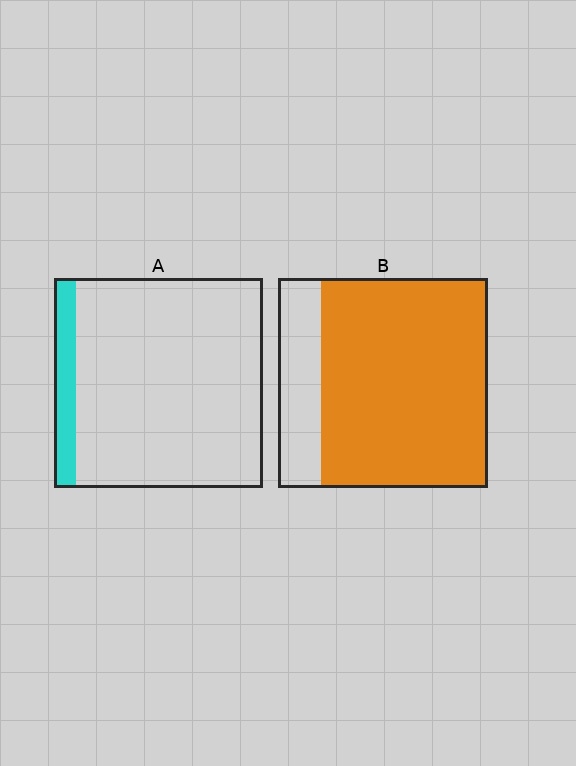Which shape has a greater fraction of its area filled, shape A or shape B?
Shape B.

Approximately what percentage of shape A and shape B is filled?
A is approximately 10% and B is approximately 80%.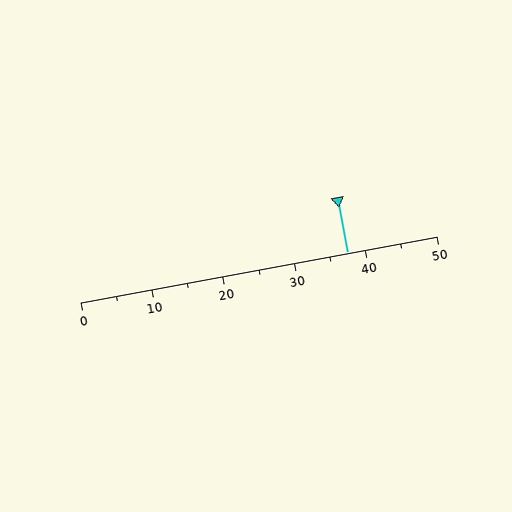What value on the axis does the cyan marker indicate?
The marker indicates approximately 37.5.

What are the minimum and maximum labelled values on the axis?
The axis runs from 0 to 50.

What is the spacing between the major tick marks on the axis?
The major ticks are spaced 10 apart.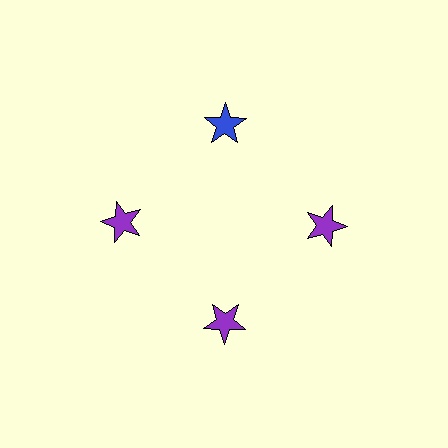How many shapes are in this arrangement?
There are 4 shapes arranged in a ring pattern.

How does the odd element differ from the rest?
It has a different color: blue instead of purple.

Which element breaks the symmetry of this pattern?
The blue star at roughly the 12 o'clock position breaks the symmetry. All other shapes are purple stars.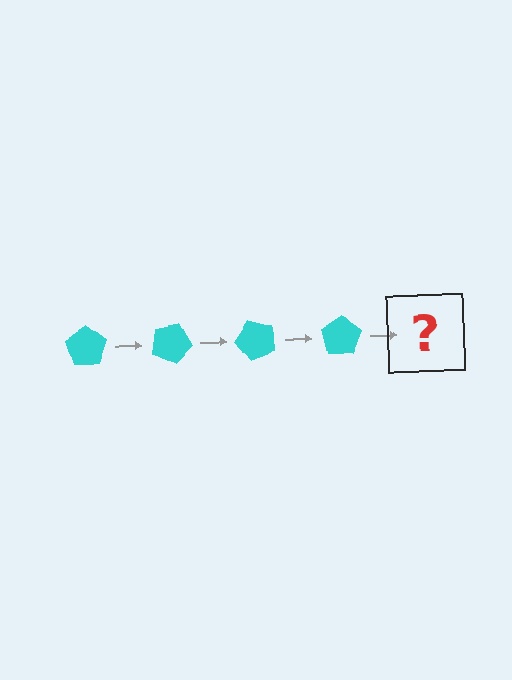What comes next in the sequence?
The next element should be a cyan pentagon rotated 100 degrees.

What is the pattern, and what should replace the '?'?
The pattern is that the pentagon rotates 25 degrees each step. The '?' should be a cyan pentagon rotated 100 degrees.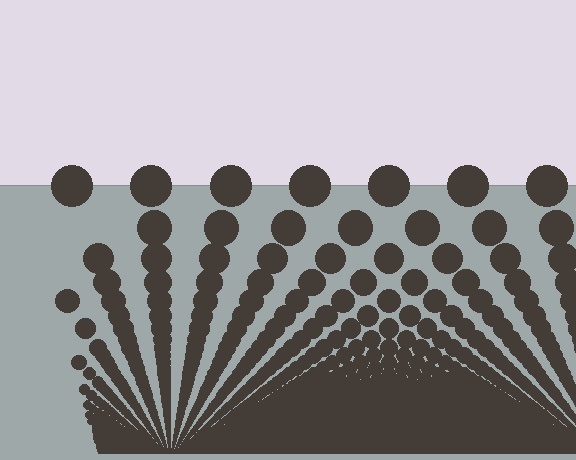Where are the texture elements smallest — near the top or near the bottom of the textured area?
Near the bottom.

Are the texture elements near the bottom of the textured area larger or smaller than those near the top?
Smaller. The gradient is inverted — elements near the bottom are smaller and denser.